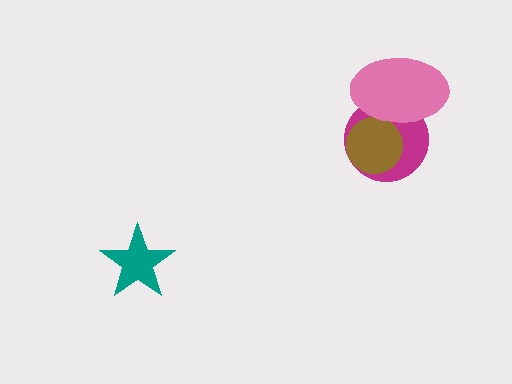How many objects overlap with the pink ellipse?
2 objects overlap with the pink ellipse.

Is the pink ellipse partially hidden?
No, no other shape covers it.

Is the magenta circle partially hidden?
Yes, it is partially covered by another shape.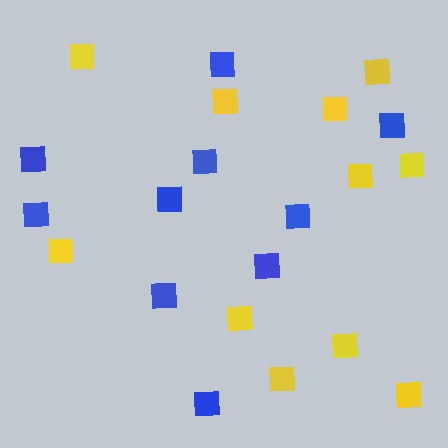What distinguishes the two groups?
There are 2 groups: one group of yellow squares (11) and one group of blue squares (10).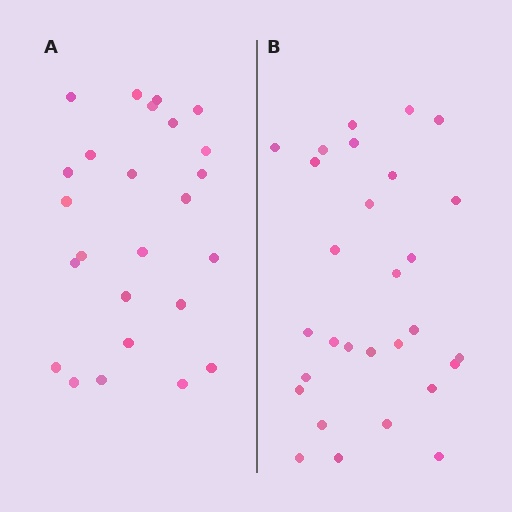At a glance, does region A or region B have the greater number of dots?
Region B (the right region) has more dots.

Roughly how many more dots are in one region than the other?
Region B has about 4 more dots than region A.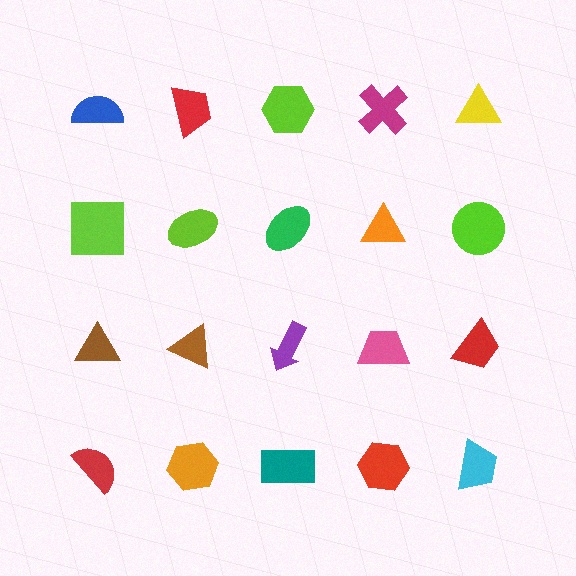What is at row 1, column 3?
A lime hexagon.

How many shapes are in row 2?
5 shapes.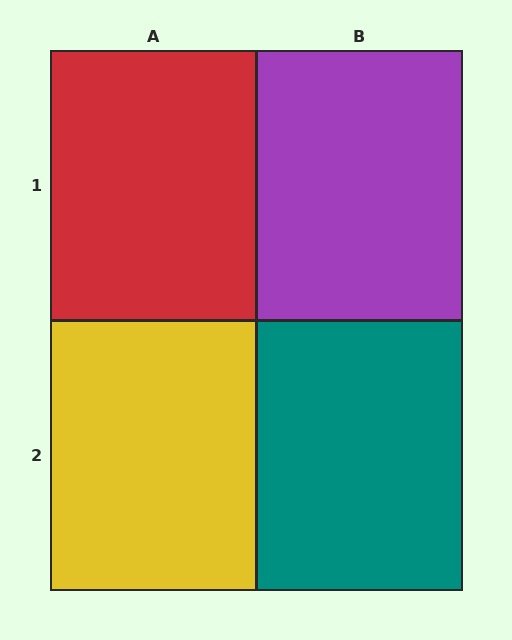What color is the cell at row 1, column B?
Purple.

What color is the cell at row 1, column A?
Red.